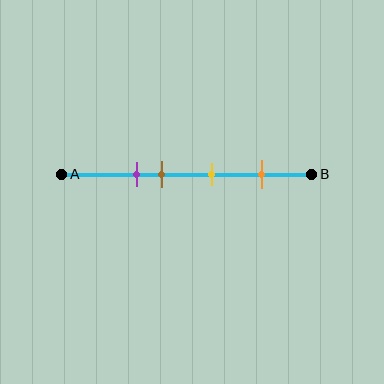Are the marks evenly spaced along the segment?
No, the marks are not evenly spaced.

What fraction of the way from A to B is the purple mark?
The purple mark is approximately 30% (0.3) of the way from A to B.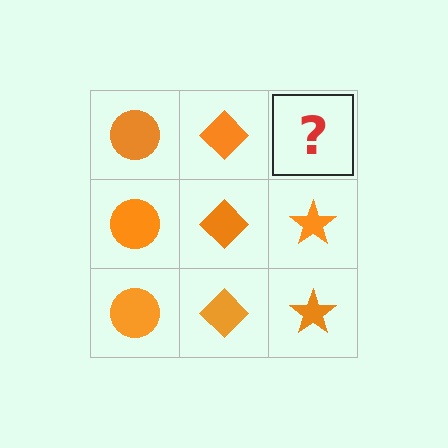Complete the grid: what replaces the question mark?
The question mark should be replaced with an orange star.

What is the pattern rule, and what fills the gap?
The rule is that each column has a consistent shape. The gap should be filled with an orange star.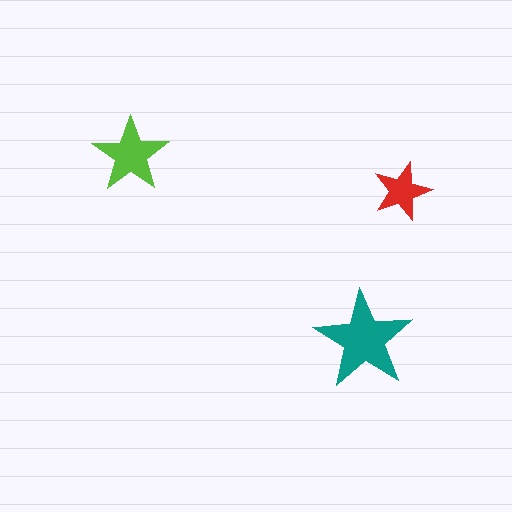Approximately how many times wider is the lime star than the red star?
About 1.5 times wider.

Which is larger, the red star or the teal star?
The teal one.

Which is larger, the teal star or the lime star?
The teal one.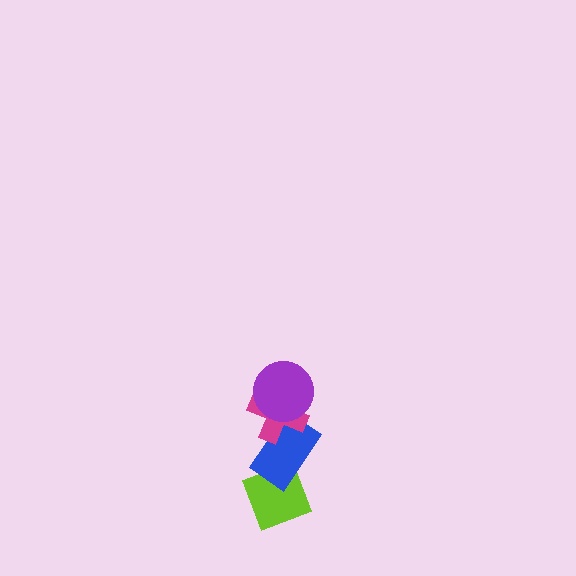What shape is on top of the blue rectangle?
The magenta cross is on top of the blue rectangle.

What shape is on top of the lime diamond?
The blue rectangle is on top of the lime diamond.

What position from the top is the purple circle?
The purple circle is 1st from the top.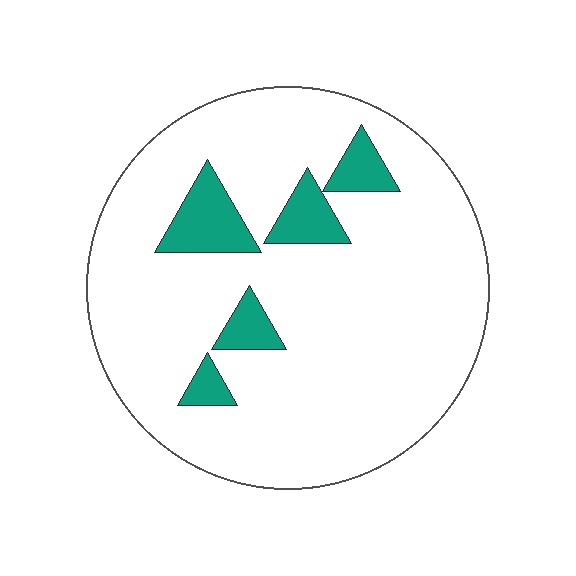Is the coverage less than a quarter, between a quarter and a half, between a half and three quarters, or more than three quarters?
Less than a quarter.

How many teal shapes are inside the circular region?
5.